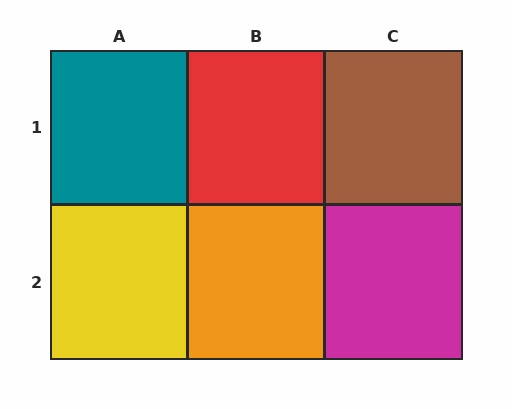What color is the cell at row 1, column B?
Red.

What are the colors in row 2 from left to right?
Yellow, orange, magenta.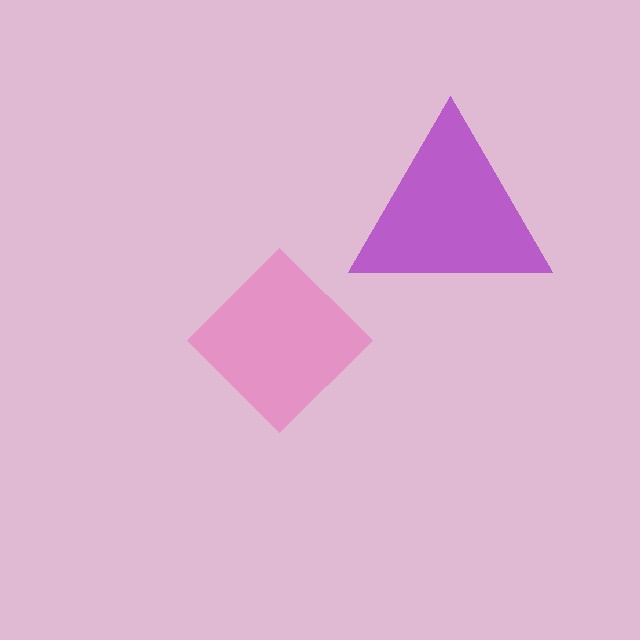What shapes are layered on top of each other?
The layered shapes are: a purple triangle, a pink diamond.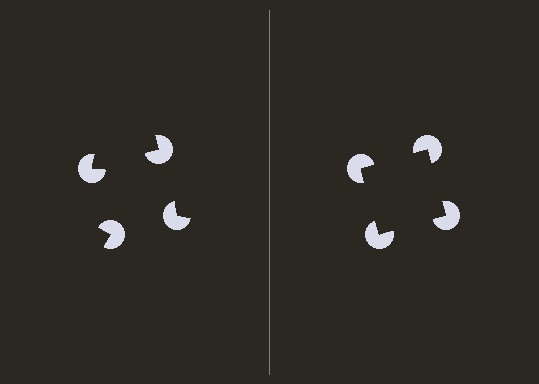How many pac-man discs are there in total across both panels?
8 — 4 on each side.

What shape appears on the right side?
An illusory square.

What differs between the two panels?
The pac-man discs are positioned identically on both sides; only the wedge orientations differ. On the right they align to a square; on the left they are misaligned.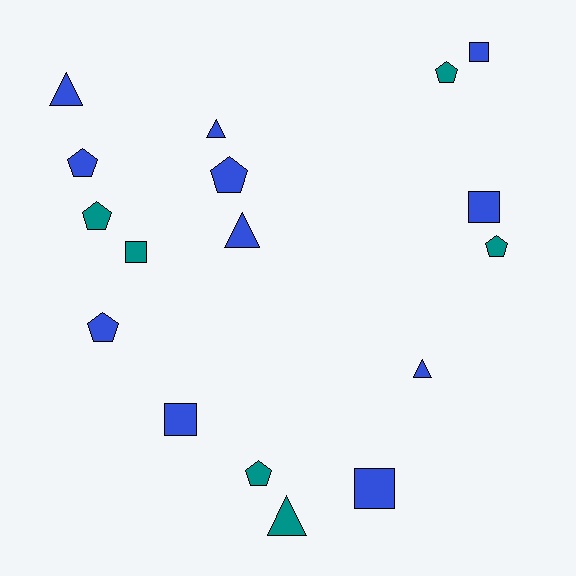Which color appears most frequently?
Blue, with 11 objects.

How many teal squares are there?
There is 1 teal square.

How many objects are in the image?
There are 17 objects.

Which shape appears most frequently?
Pentagon, with 7 objects.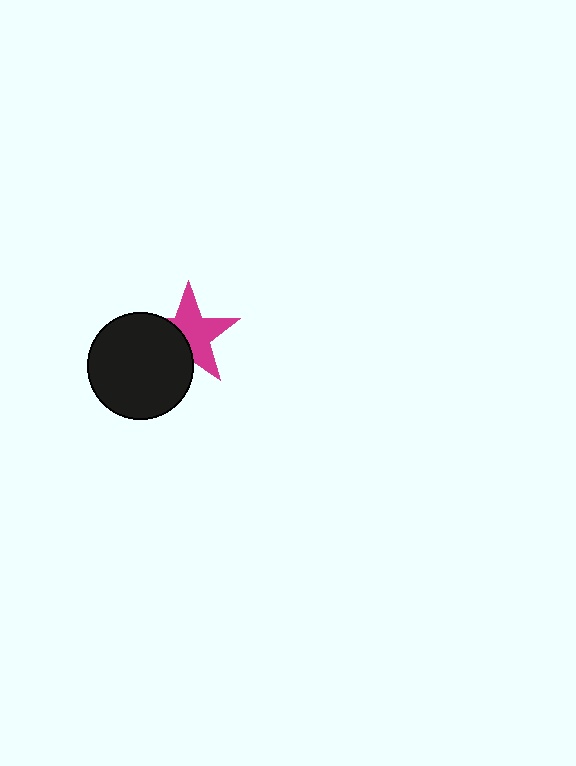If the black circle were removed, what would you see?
You would see the complete magenta star.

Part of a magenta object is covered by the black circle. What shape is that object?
It is a star.